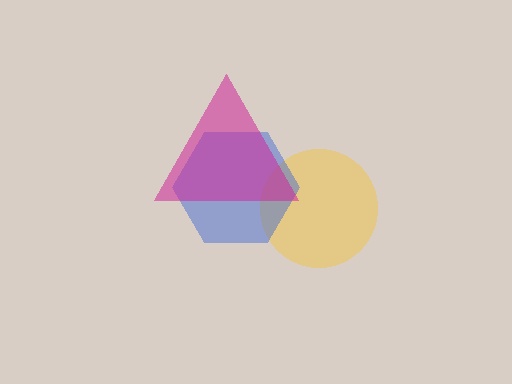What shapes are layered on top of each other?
The layered shapes are: a yellow circle, a blue hexagon, a magenta triangle.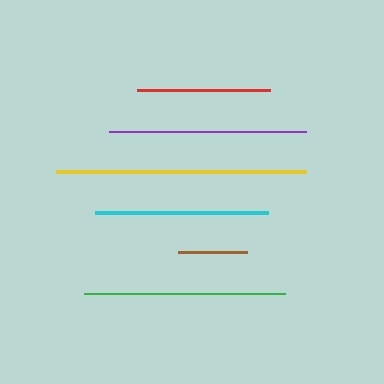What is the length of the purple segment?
The purple segment is approximately 197 pixels long.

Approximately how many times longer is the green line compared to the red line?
The green line is approximately 1.5 times the length of the red line.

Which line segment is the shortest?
The brown line is the shortest at approximately 69 pixels.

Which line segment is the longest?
The yellow line is the longest at approximately 250 pixels.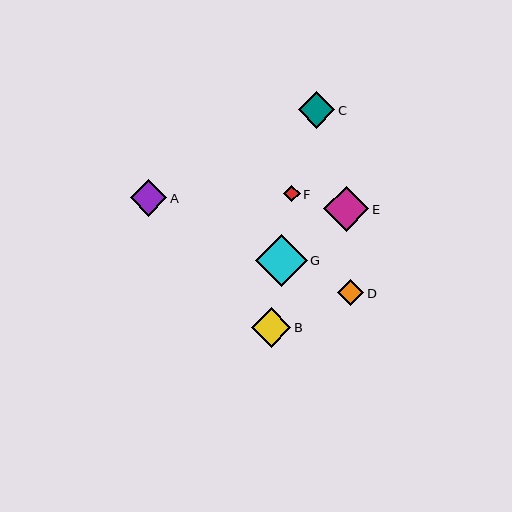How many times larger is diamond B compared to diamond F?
Diamond B is approximately 2.4 times the size of diamond F.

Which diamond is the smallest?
Diamond F is the smallest with a size of approximately 17 pixels.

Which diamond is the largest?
Diamond G is the largest with a size of approximately 52 pixels.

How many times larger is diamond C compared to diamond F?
Diamond C is approximately 2.2 times the size of diamond F.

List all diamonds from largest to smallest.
From largest to smallest: G, E, B, C, A, D, F.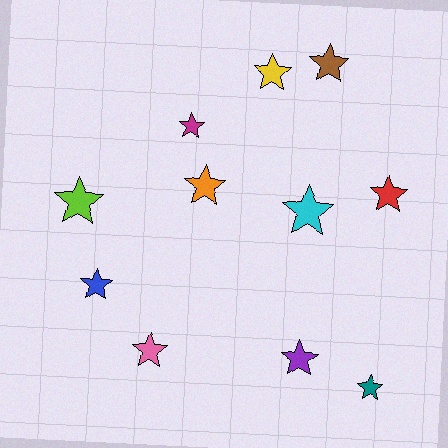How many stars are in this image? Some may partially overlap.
There are 11 stars.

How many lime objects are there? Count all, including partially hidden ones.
There is 1 lime object.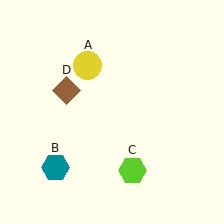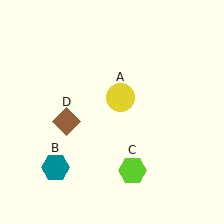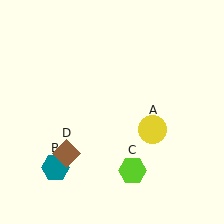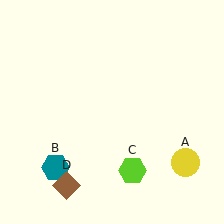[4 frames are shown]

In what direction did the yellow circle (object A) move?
The yellow circle (object A) moved down and to the right.